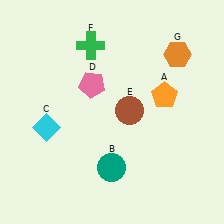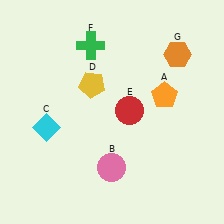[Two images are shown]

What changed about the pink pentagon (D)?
In Image 1, D is pink. In Image 2, it changed to yellow.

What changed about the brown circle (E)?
In Image 1, E is brown. In Image 2, it changed to red.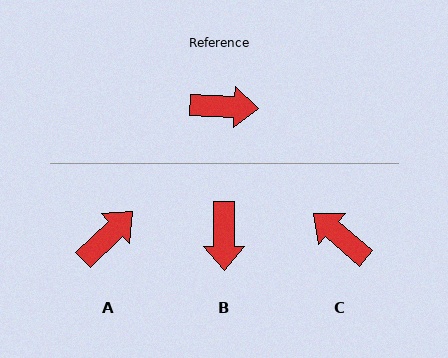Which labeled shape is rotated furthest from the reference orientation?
C, about 142 degrees away.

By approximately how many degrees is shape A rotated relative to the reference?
Approximately 47 degrees counter-clockwise.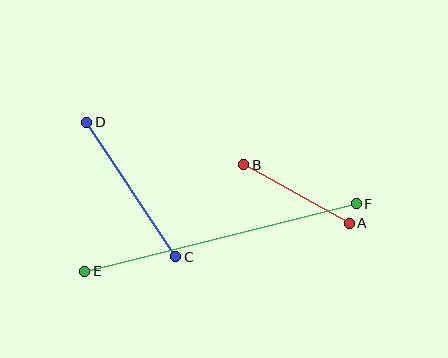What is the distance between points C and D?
The distance is approximately 161 pixels.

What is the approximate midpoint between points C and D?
The midpoint is at approximately (131, 189) pixels.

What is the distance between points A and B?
The distance is approximately 121 pixels.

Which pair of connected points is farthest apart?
Points E and F are farthest apart.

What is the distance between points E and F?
The distance is approximately 280 pixels.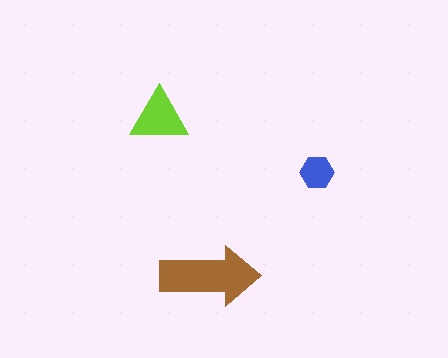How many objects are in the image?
There are 3 objects in the image.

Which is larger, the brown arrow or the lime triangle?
The brown arrow.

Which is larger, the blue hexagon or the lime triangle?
The lime triangle.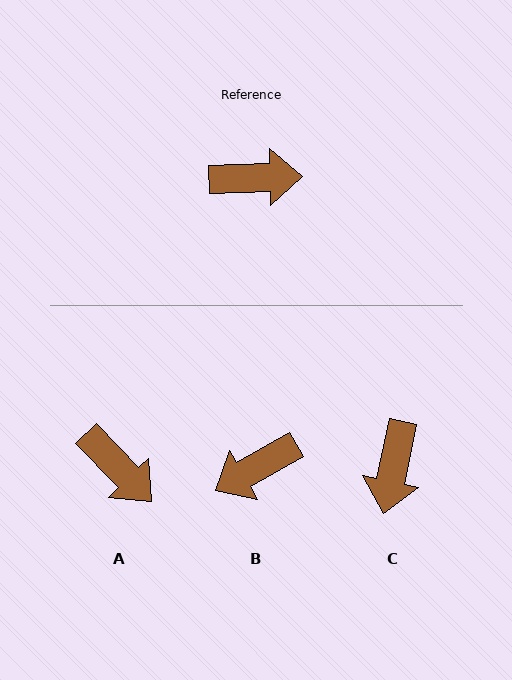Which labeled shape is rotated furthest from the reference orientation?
B, about 152 degrees away.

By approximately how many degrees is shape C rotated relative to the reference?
Approximately 104 degrees clockwise.